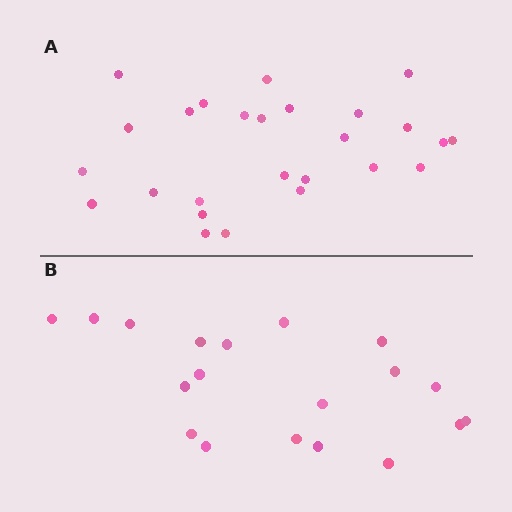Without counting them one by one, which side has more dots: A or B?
Region A (the top region) has more dots.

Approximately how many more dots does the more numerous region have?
Region A has roughly 8 or so more dots than region B.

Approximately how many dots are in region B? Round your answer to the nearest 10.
About 20 dots. (The exact count is 19, which rounds to 20.)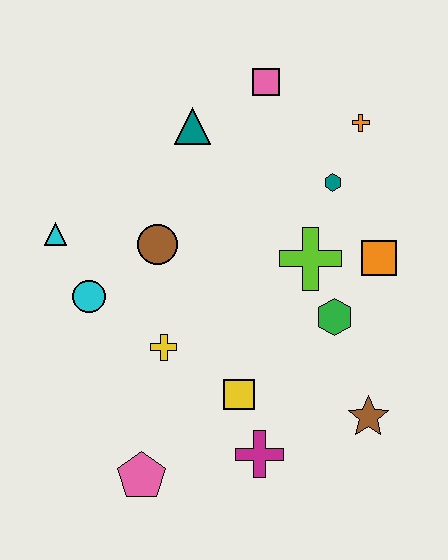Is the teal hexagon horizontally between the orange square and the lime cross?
Yes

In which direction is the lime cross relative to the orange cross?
The lime cross is below the orange cross.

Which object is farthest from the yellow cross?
The orange cross is farthest from the yellow cross.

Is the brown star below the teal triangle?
Yes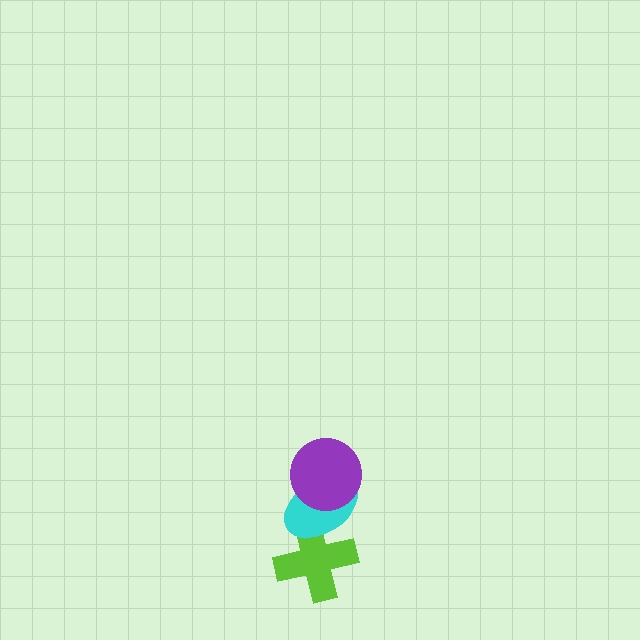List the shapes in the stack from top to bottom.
From top to bottom: the purple circle, the cyan ellipse, the lime cross.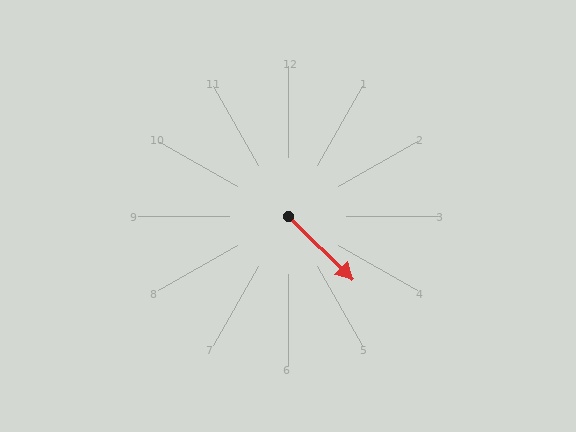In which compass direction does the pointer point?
Southeast.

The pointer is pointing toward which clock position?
Roughly 4 o'clock.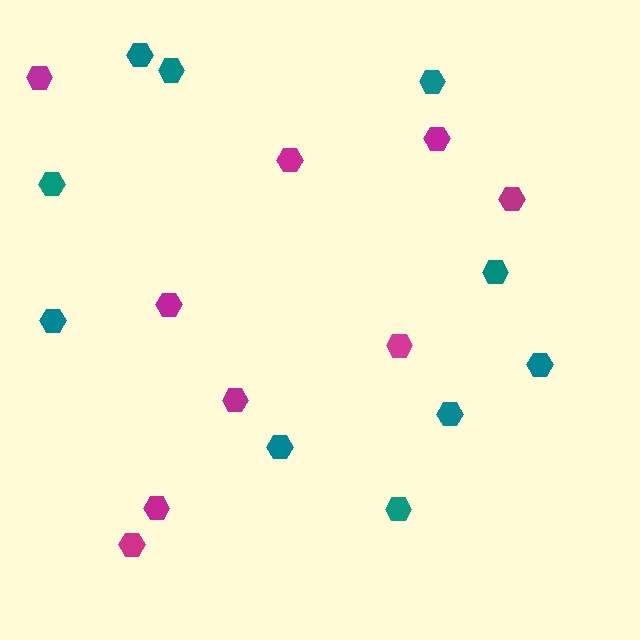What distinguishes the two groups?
There are 2 groups: one group of magenta hexagons (9) and one group of teal hexagons (10).